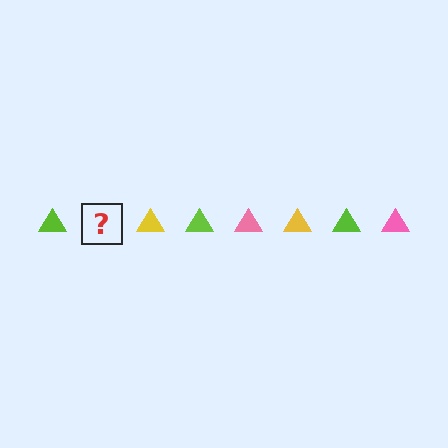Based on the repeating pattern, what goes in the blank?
The blank should be a pink triangle.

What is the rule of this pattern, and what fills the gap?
The rule is that the pattern cycles through lime, pink, yellow triangles. The gap should be filled with a pink triangle.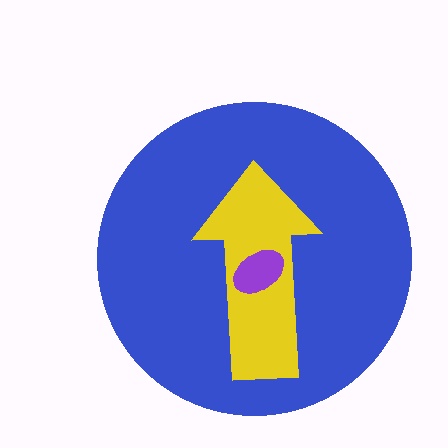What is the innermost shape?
The purple ellipse.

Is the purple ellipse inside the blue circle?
Yes.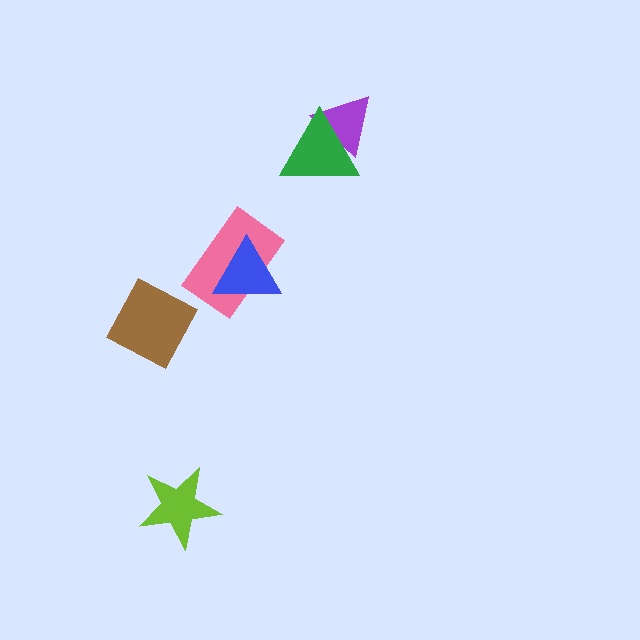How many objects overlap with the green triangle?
1 object overlaps with the green triangle.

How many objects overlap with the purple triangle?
1 object overlaps with the purple triangle.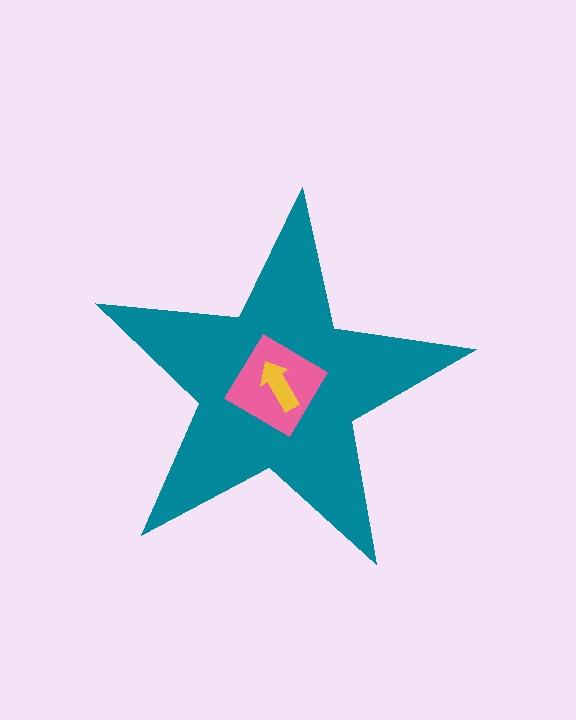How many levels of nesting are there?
3.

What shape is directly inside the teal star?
The pink diamond.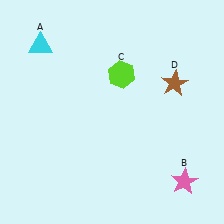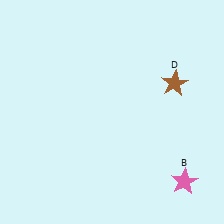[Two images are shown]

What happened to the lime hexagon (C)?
The lime hexagon (C) was removed in Image 2. It was in the top-right area of Image 1.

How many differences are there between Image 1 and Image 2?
There are 2 differences between the two images.